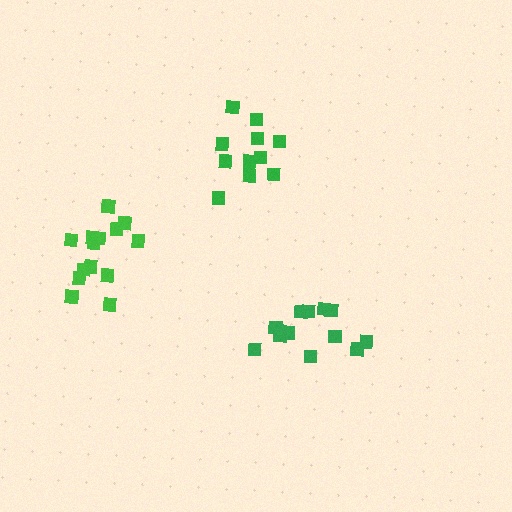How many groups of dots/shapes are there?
There are 3 groups.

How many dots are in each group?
Group 1: 13 dots, Group 2: 14 dots, Group 3: 11 dots (38 total).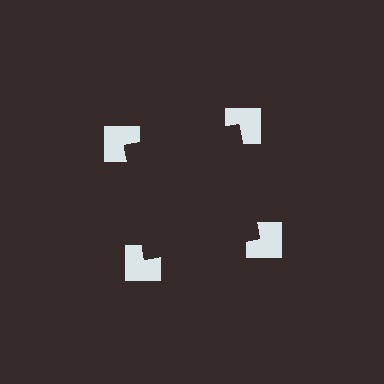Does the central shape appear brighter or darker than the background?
It typically appears slightly darker than the background, even though no actual brightness change is drawn.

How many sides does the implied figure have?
4 sides.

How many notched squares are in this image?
There are 4 — one at each vertex of the illusory square.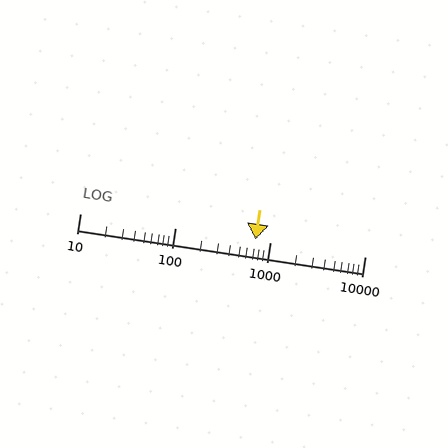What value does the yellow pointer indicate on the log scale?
The pointer indicates approximately 700.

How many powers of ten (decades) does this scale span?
The scale spans 3 decades, from 10 to 10000.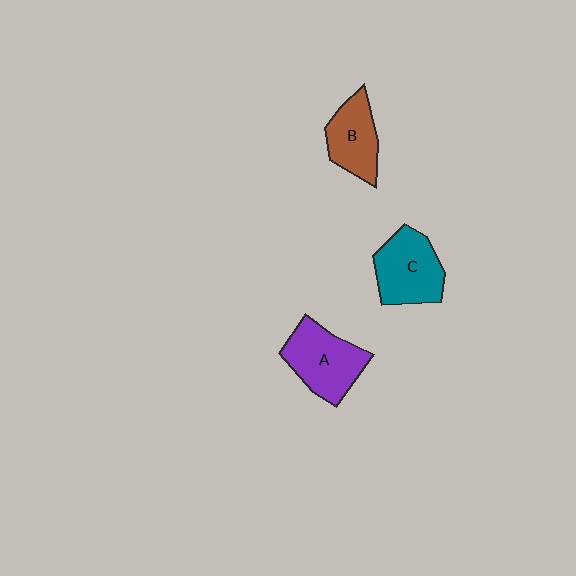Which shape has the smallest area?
Shape B (brown).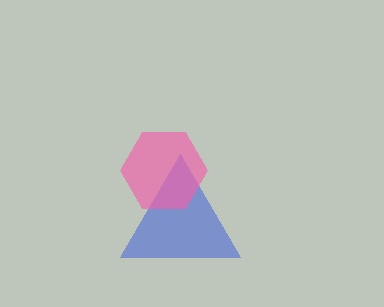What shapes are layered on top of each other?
The layered shapes are: a blue triangle, a pink hexagon.